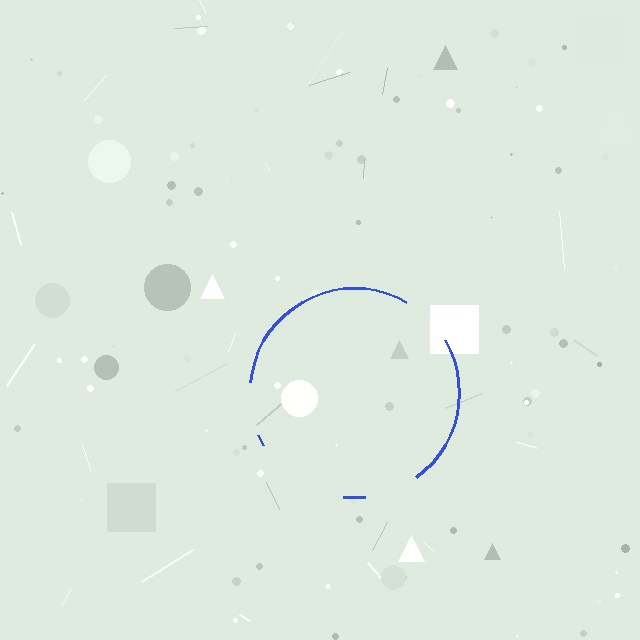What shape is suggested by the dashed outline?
The dashed outline suggests a circle.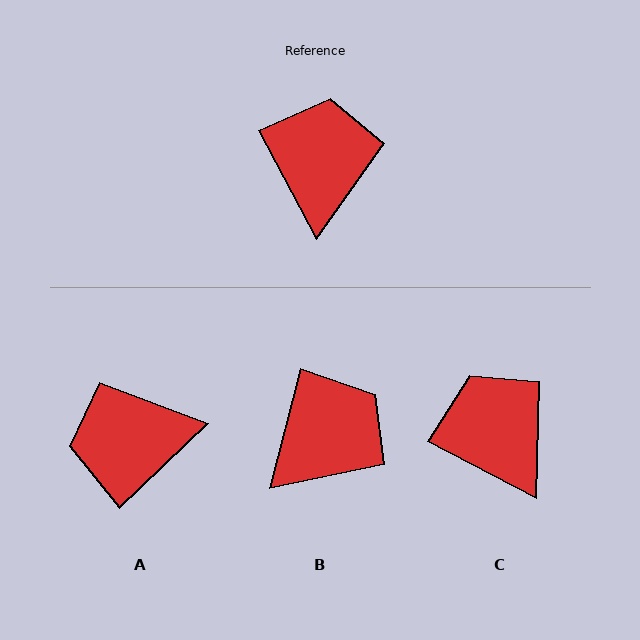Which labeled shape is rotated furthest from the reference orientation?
A, about 105 degrees away.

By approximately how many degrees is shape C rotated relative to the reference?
Approximately 34 degrees counter-clockwise.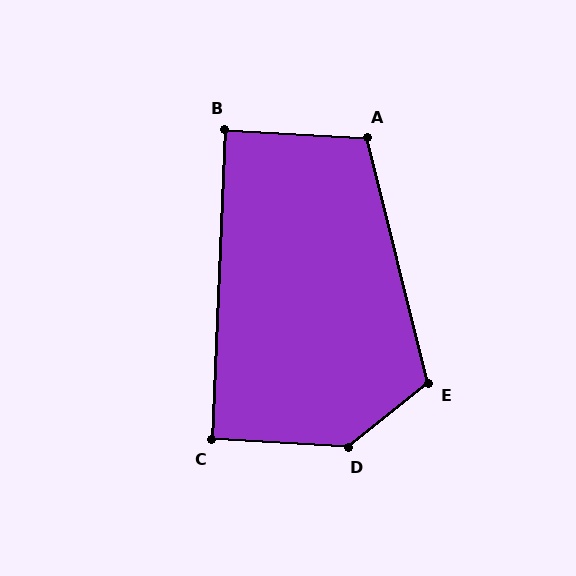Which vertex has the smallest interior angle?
B, at approximately 90 degrees.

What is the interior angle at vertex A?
Approximately 107 degrees (obtuse).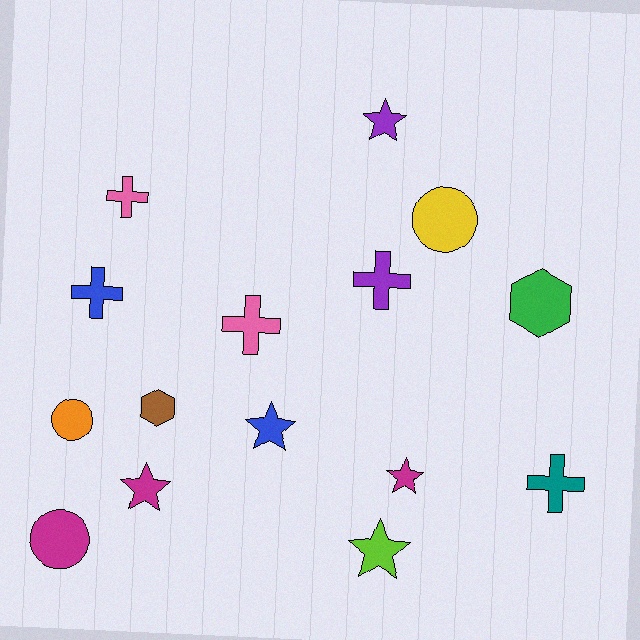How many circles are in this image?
There are 3 circles.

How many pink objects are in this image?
There are 2 pink objects.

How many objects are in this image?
There are 15 objects.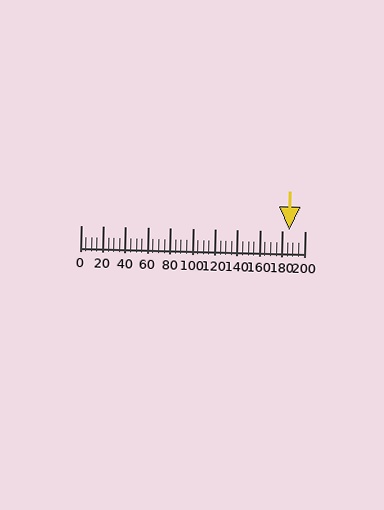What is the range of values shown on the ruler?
The ruler shows values from 0 to 200.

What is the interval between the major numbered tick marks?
The major tick marks are spaced 20 units apart.